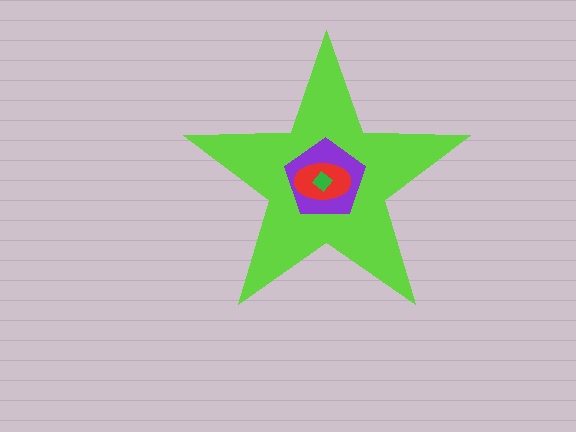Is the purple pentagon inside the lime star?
Yes.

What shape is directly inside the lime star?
The purple pentagon.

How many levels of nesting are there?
4.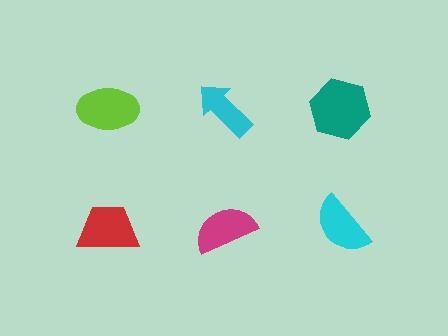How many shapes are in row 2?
3 shapes.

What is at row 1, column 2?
A cyan arrow.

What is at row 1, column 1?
A lime ellipse.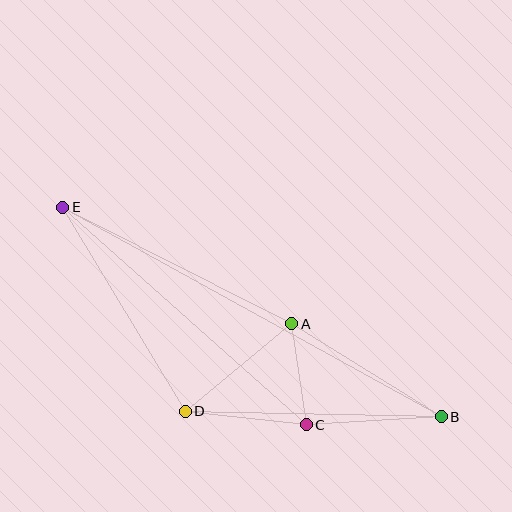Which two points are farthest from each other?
Points B and E are farthest from each other.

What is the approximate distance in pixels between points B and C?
The distance between B and C is approximately 135 pixels.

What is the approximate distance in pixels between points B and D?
The distance between B and D is approximately 256 pixels.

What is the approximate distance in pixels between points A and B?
The distance between A and B is approximately 176 pixels.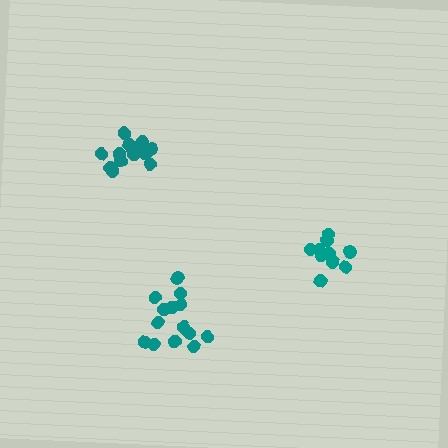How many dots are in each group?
Group 1: 14 dots, Group 2: 10 dots, Group 3: 13 dots (37 total).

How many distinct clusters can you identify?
There are 3 distinct clusters.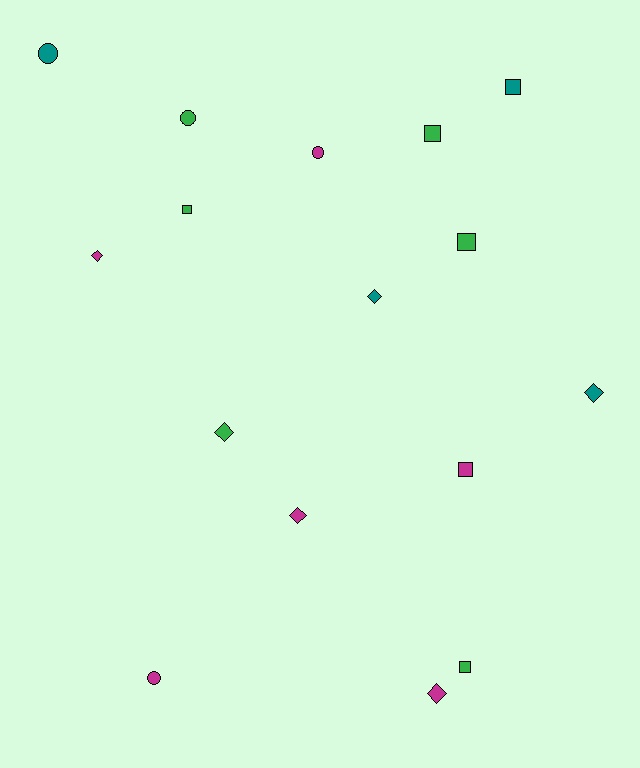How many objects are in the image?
There are 16 objects.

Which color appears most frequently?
Green, with 6 objects.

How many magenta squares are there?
There is 1 magenta square.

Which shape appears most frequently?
Diamond, with 6 objects.